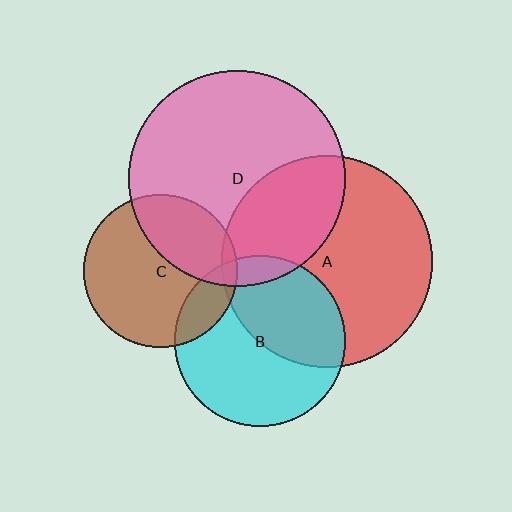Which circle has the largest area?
Circle D (pink).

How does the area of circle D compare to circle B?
Approximately 1.6 times.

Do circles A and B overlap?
Yes.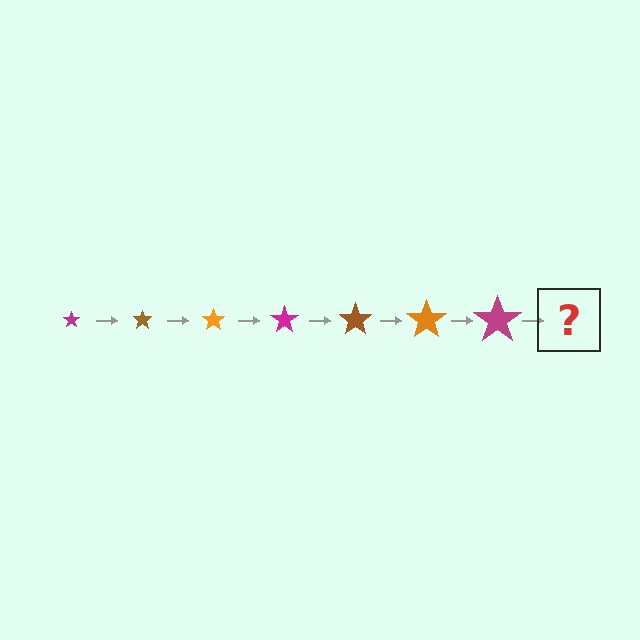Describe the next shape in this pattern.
It should be a brown star, larger than the previous one.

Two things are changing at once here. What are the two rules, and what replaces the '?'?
The two rules are that the star grows larger each step and the color cycles through magenta, brown, and orange. The '?' should be a brown star, larger than the previous one.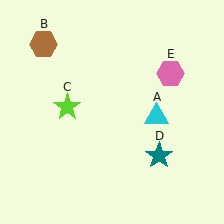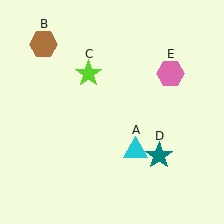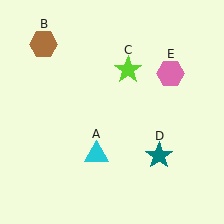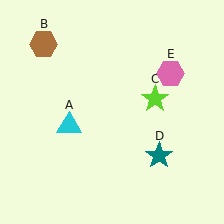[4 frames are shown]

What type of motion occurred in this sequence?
The cyan triangle (object A), lime star (object C) rotated clockwise around the center of the scene.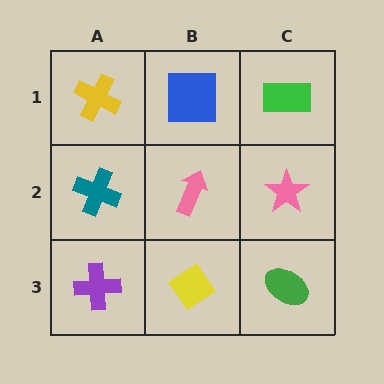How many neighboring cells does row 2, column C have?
3.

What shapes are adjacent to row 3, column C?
A pink star (row 2, column C), a yellow diamond (row 3, column B).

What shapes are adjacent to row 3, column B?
A pink arrow (row 2, column B), a purple cross (row 3, column A), a green ellipse (row 3, column C).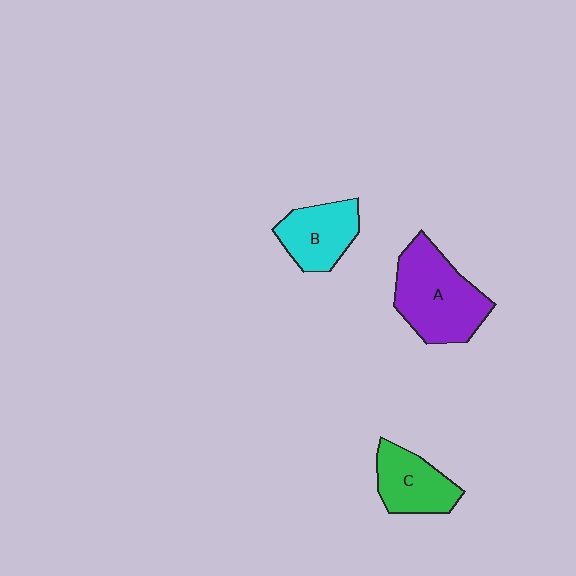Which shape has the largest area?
Shape A (purple).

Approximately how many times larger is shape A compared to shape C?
Approximately 1.6 times.